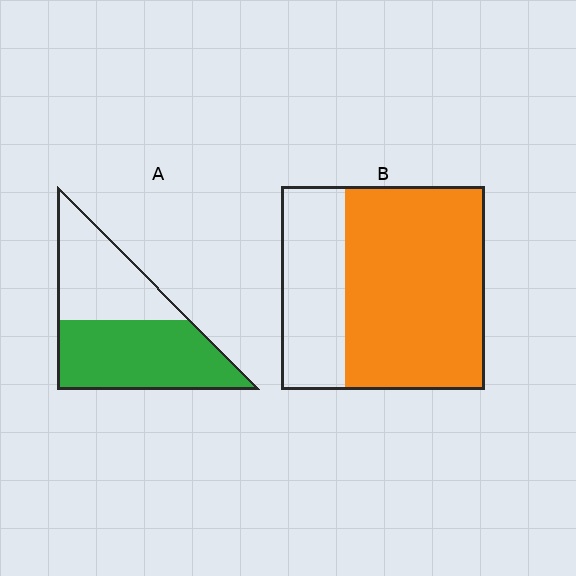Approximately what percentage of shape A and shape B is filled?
A is approximately 55% and B is approximately 70%.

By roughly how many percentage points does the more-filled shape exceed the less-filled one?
By roughly 10 percentage points (B over A).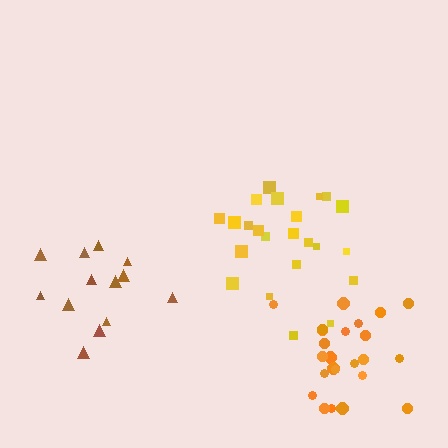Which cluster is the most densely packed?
Orange.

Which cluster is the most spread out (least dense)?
Brown.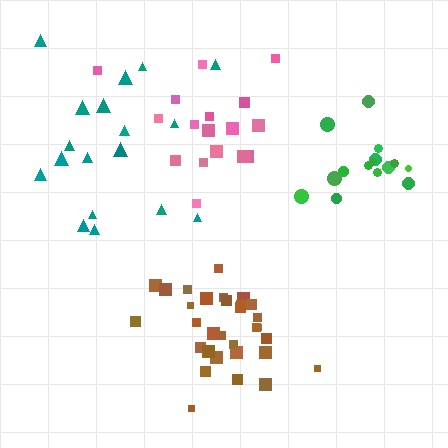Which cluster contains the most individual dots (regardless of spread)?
Brown (31).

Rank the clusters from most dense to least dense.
brown, pink, green, teal.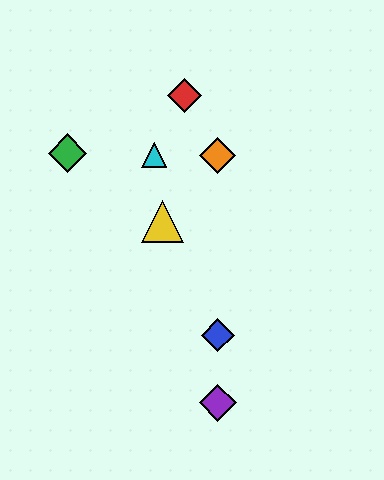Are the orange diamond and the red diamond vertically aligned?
No, the orange diamond is at x≈218 and the red diamond is at x≈184.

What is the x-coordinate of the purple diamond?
The purple diamond is at x≈218.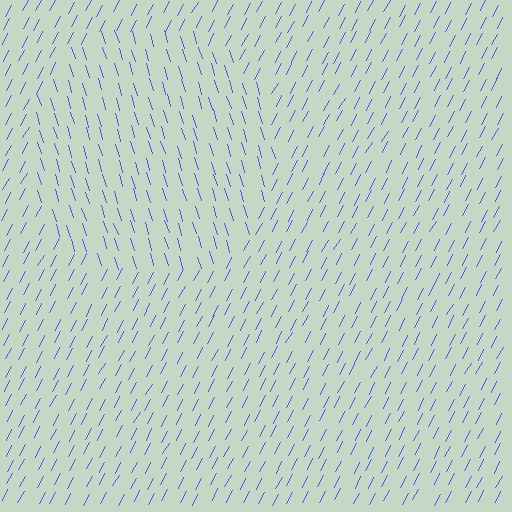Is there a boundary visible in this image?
Yes, there is a texture boundary formed by a change in line orientation.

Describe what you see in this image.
The image is filled with small blue line segments. A circle region in the image has lines oriented differently from the surrounding lines, creating a visible texture boundary.